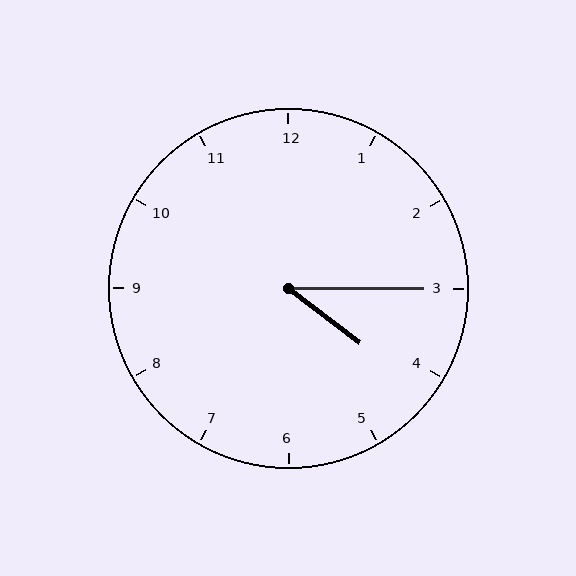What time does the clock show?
4:15.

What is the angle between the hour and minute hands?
Approximately 38 degrees.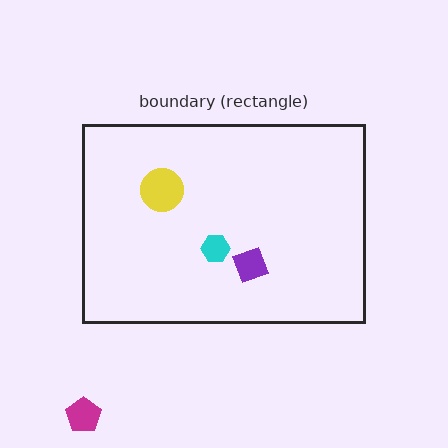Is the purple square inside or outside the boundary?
Inside.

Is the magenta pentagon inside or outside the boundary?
Outside.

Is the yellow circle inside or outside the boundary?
Inside.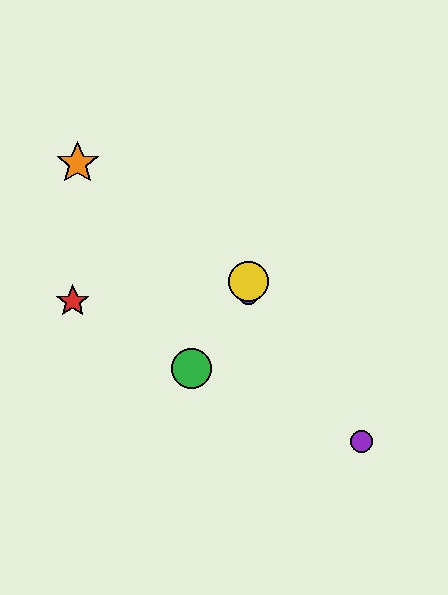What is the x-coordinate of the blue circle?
The blue circle is at x≈248.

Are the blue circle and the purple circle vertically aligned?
No, the blue circle is at x≈248 and the purple circle is at x≈362.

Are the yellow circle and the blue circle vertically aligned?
Yes, both are at x≈248.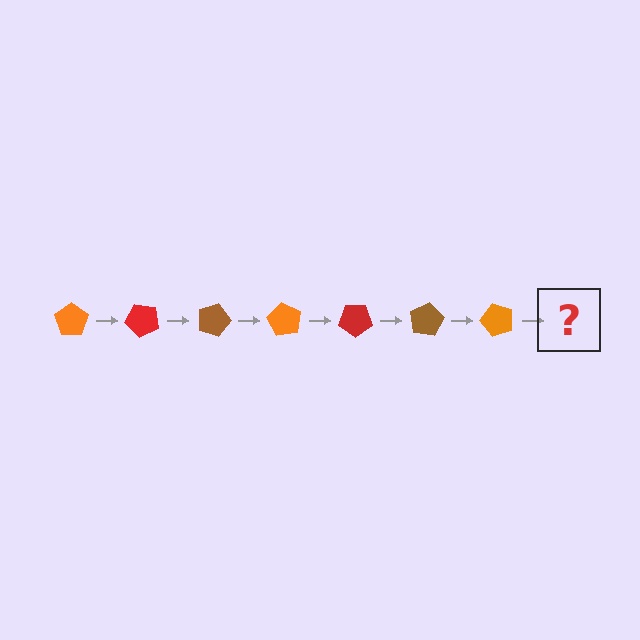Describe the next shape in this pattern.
It should be a red pentagon, rotated 315 degrees from the start.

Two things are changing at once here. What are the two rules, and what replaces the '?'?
The two rules are that it rotates 45 degrees each step and the color cycles through orange, red, and brown. The '?' should be a red pentagon, rotated 315 degrees from the start.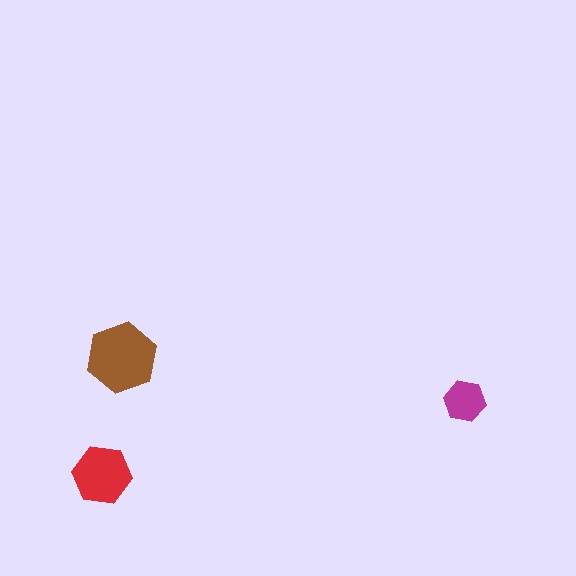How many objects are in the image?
There are 3 objects in the image.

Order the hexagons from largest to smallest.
the brown one, the red one, the magenta one.